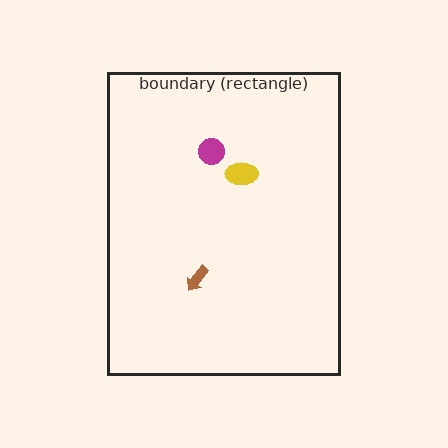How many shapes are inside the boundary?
3 inside, 0 outside.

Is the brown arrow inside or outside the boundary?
Inside.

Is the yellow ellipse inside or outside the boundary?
Inside.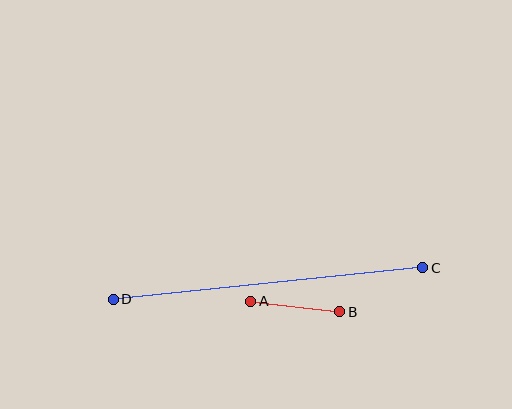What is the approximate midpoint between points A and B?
The midpoint is at approximately (295, 306) pixels.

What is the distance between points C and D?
The distance is approximately 311 pixels.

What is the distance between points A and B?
The distance is approximately 90 pixels.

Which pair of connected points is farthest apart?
Points C and D are farthest apart.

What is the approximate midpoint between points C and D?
The midpoint is at approximately (268, 284) pixels.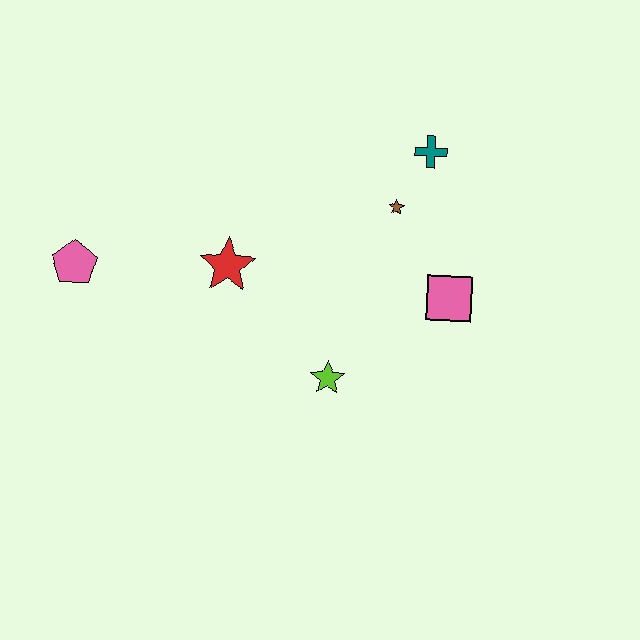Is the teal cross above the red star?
Yes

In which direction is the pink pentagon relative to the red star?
The pink pentagon is to the left of the red star.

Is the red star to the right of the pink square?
No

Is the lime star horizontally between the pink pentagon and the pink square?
Yes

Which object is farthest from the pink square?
The pink pentagon is farthest from the pink square.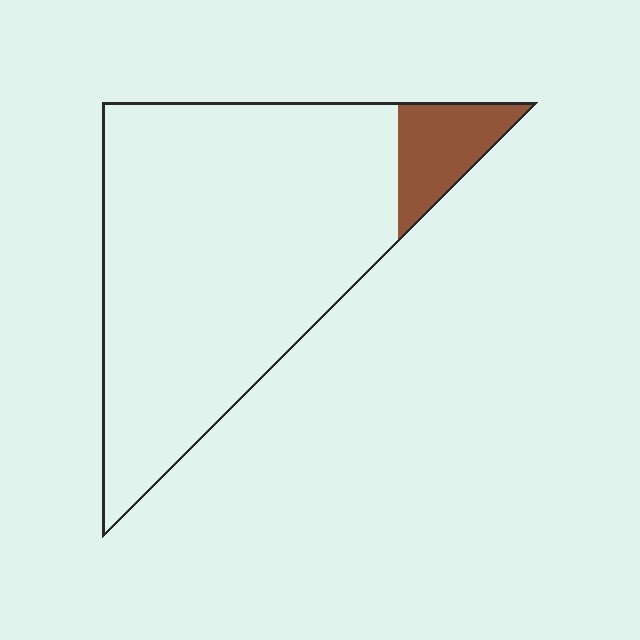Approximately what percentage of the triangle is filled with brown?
Approximately 10%.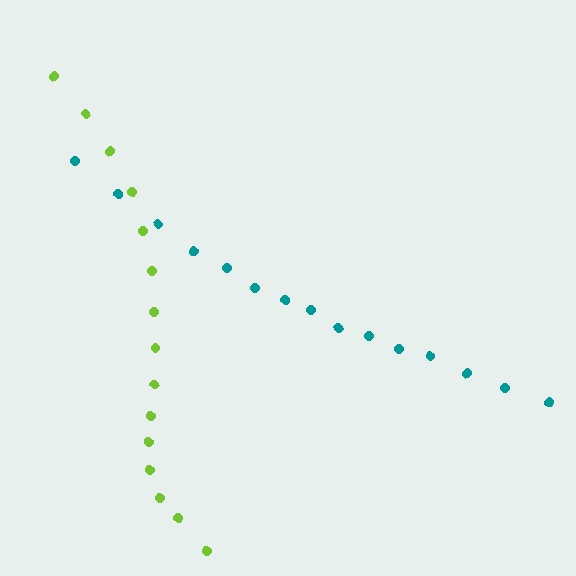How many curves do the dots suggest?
There are 2 distinct paths.